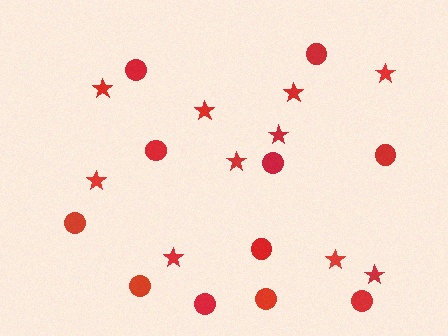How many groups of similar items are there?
There are 2 groups: one group of stars (10) and one group of circles (11).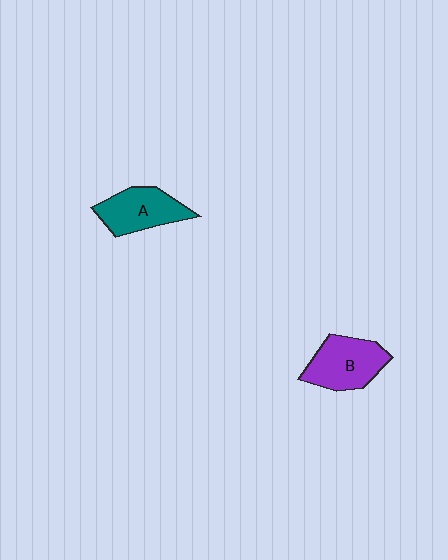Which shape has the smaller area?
Shape A (teal).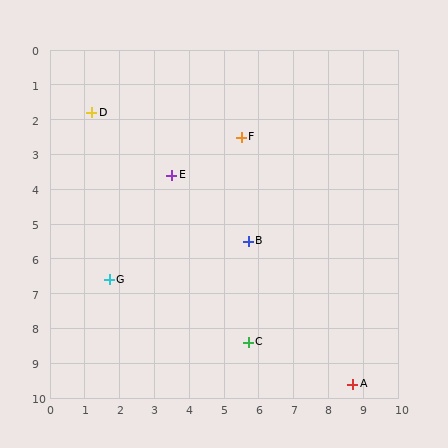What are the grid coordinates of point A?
Point A is at approximately (8.7, 9.6).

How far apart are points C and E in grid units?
Points C and E are about 5.3 grid units apart.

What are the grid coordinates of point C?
Point C is at approximately (5.7, 8.4).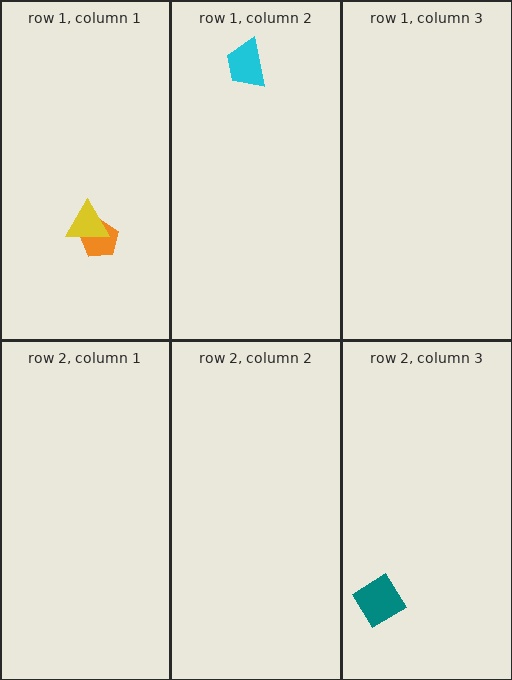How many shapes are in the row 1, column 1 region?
2.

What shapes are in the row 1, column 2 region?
The cyan trapezoid.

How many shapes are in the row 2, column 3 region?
1.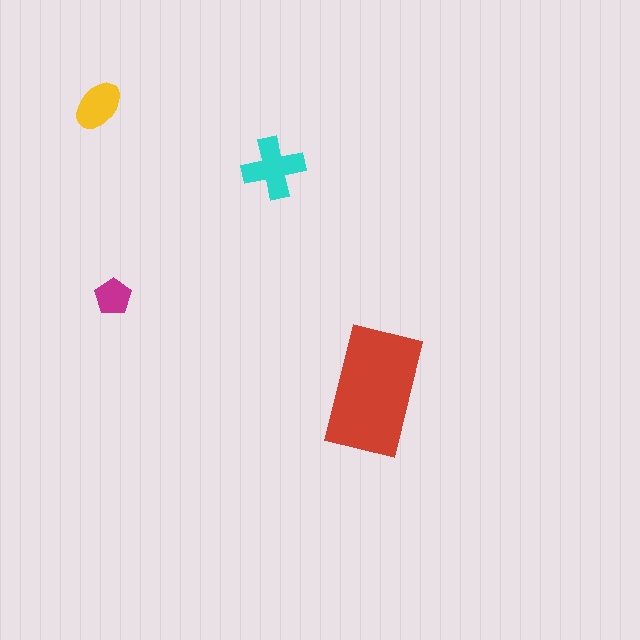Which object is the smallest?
The magenta pentagon.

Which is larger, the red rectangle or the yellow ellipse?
The red rectangle.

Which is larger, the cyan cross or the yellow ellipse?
The cyan cross.